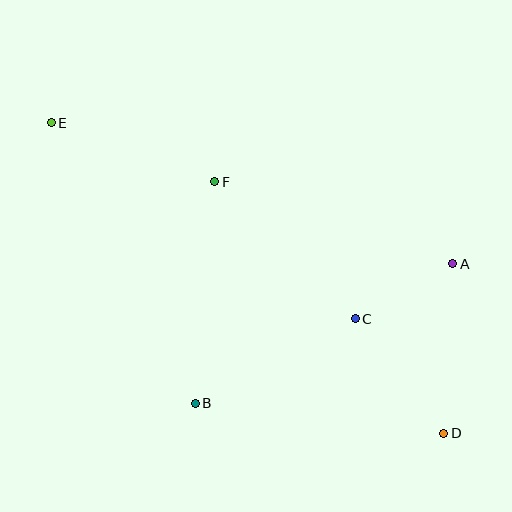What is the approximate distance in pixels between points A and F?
The distance between A and F is approximately 252 pixels.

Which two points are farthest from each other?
Points D and E are farthest from each other.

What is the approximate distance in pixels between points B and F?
The distance between B and F is approximately 223 pixels.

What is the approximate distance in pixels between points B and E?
The distance between B and E is approximately 315 pixels.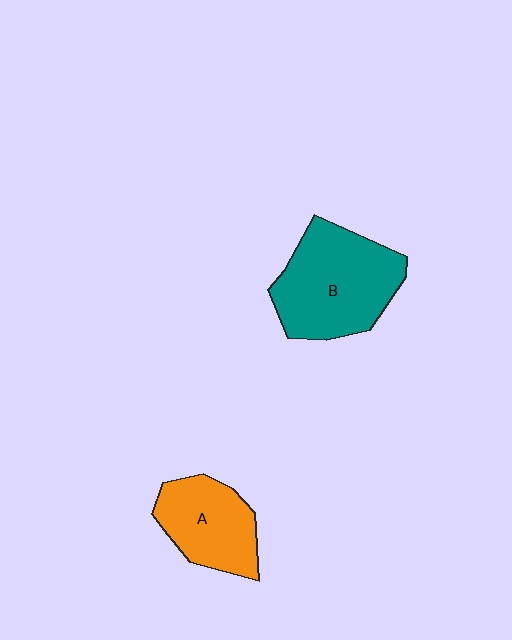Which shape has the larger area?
Shape B (teal).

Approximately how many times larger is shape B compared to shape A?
Approximately 1.5 times.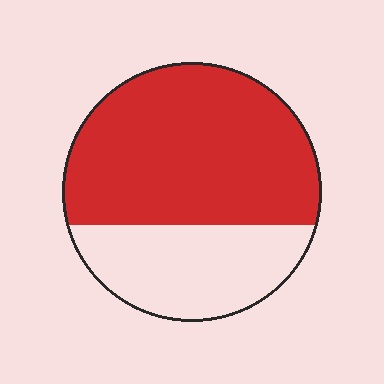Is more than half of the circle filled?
Yes.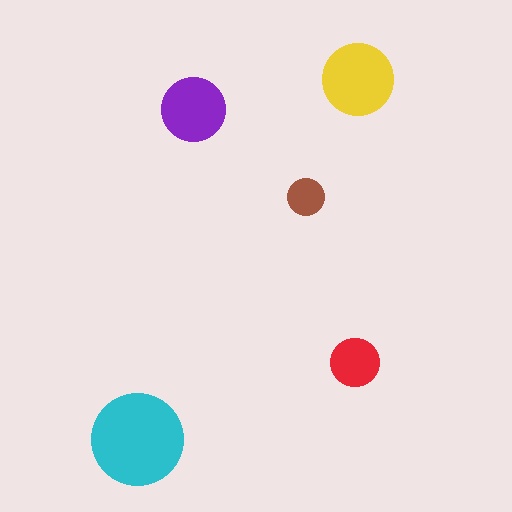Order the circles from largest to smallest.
the cyan one, the yellow one, the purple one, the red one, the brown one.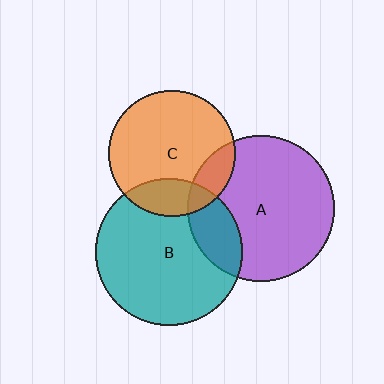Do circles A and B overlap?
Yes.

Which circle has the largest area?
Circle B (teal).